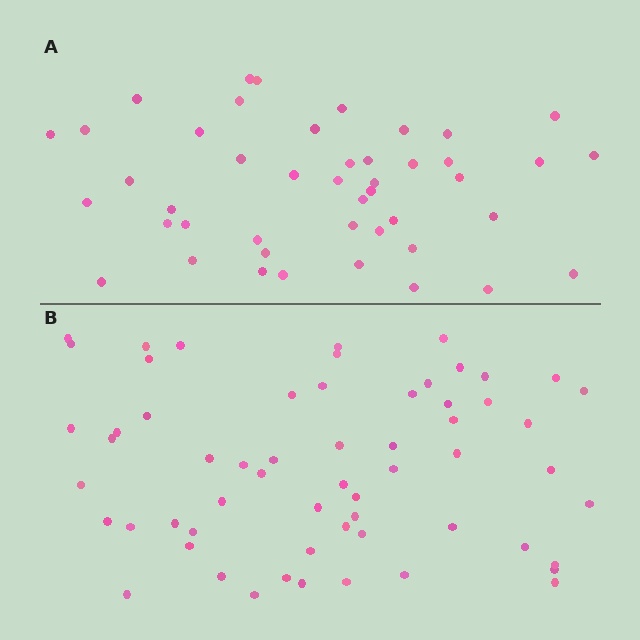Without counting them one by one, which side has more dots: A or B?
Region B (the bottom region) has more dots.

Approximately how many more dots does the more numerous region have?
Region B has approximately 15 more dots than region A.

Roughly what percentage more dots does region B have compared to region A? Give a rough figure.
About 35% more.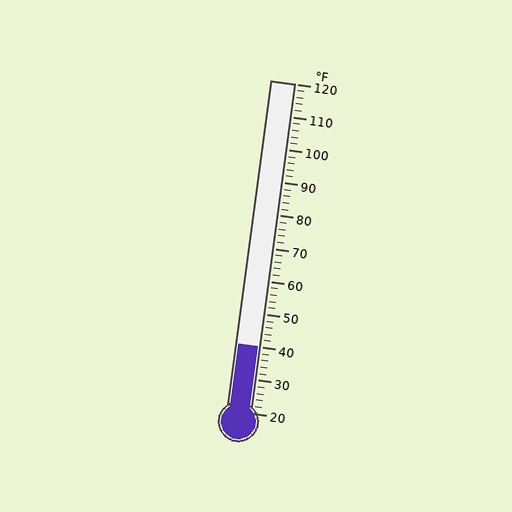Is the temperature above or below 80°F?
The temperature is below 80°F.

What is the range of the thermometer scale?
The thermometer scale ranges from 20°F to 120°F.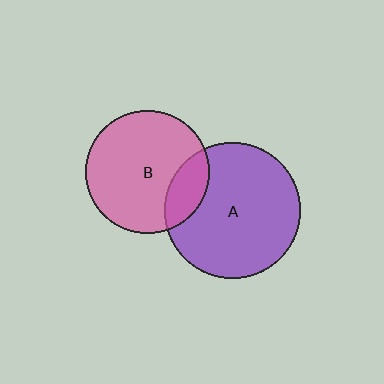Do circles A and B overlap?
Yes.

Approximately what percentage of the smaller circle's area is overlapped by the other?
Approximately 20%.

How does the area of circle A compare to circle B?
Approximately 1.2 times.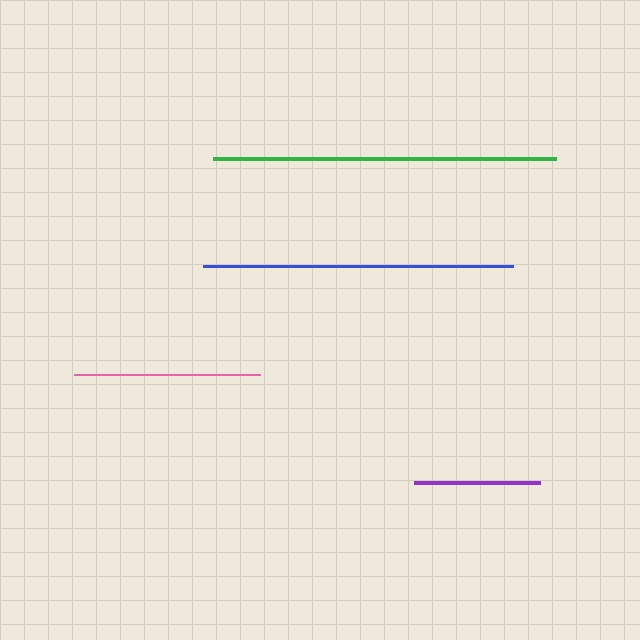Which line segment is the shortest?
The purple line is the shortest at approximately 126 pixels.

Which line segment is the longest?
The green line is the longest at approximately 343 pixels.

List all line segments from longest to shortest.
From longest to shortest: green, blue, pink, purple.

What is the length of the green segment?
The green segment is approximately 343 pixels long.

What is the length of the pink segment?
The pink segment is approximately 186 pixels long.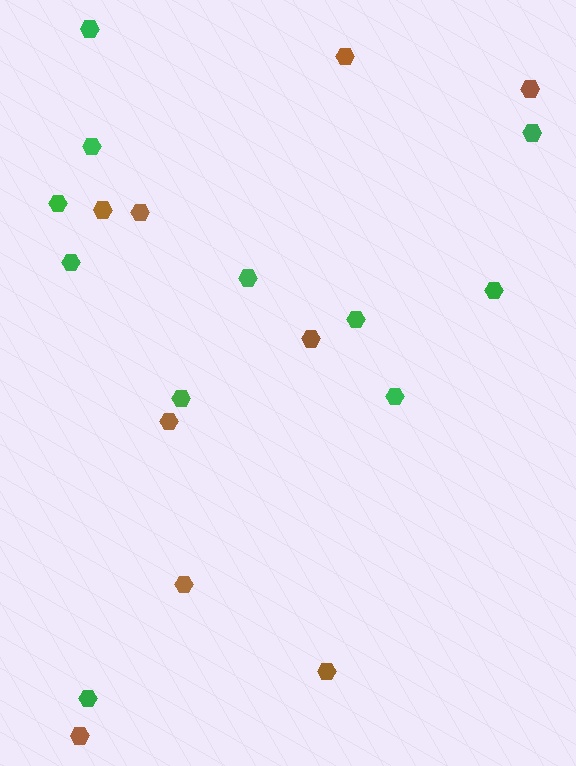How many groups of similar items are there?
There are 2 groups: one group of brown hexagons (9) and one group of green hexagons (11).